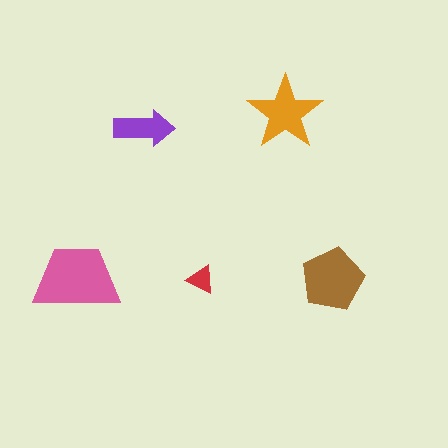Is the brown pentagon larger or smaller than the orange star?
Larger.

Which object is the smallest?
The red triangle.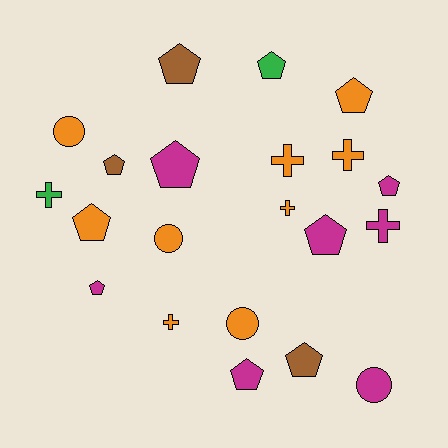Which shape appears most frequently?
Pentagon, with 11 objects.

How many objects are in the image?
There are 21 objects.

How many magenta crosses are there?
There is 1 magenta cross.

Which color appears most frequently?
Orange, with 9 objects.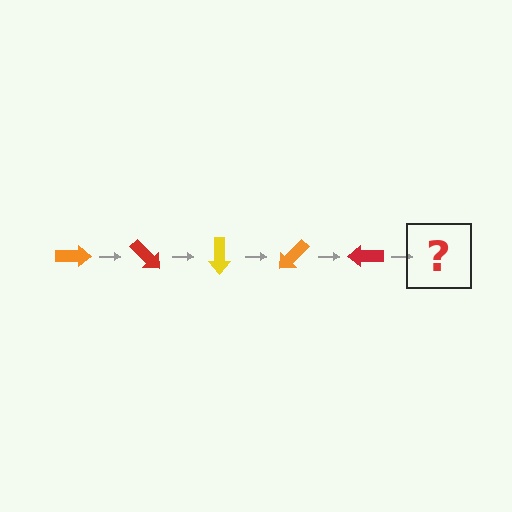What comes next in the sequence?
The next element should be a yellow arrow, rotated 225 degrees from the start.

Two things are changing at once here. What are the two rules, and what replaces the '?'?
The two rules are that it rotates 45 degrees each step and the color cycles through orange, red, and yellow. The '?' should be a yellow arrow, rotated 225 degrees from the start.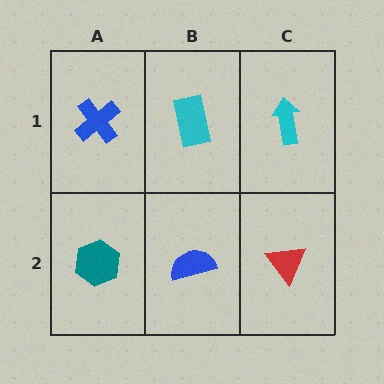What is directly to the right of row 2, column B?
A red triangle.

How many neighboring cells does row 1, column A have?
2.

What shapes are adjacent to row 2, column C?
A cyan arrow (row 1, column C), a blue semicircle (row 2, column B).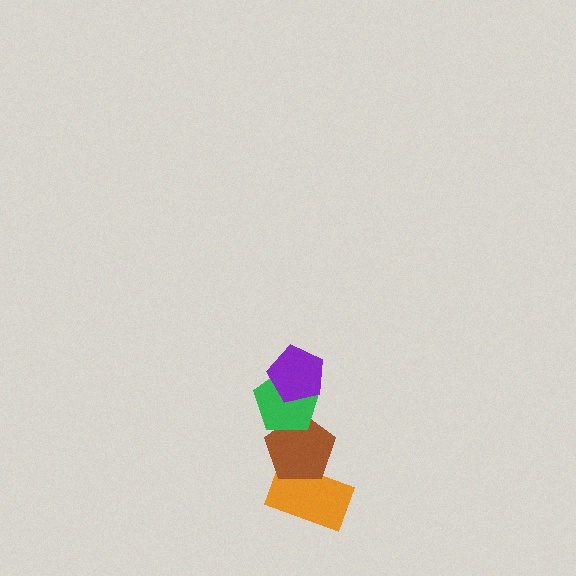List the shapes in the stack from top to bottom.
From top to bottom: the purple pentagon, the green pentagon, the brown pentagon, the orange rectangle.